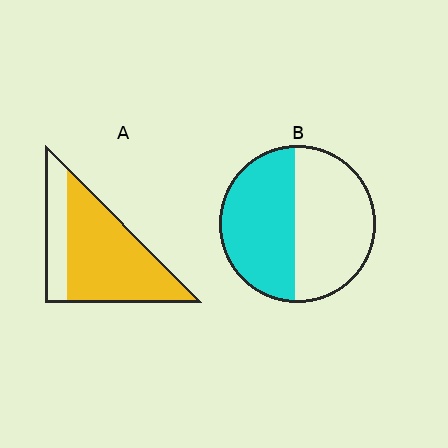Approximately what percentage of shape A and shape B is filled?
A is approximately 75% and B is approximately 50%.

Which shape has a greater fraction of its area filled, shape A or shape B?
Shape A.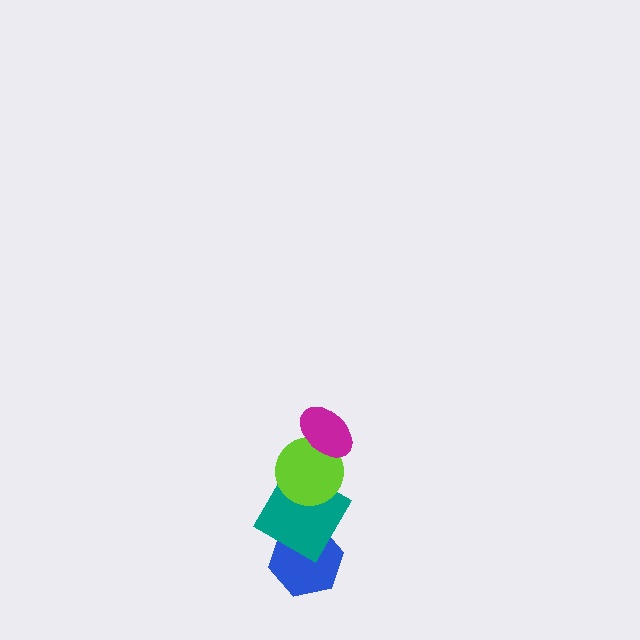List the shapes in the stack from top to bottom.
From top to bottom: the magenta ellipse, the lime circle, the teal square, the blue hexagon.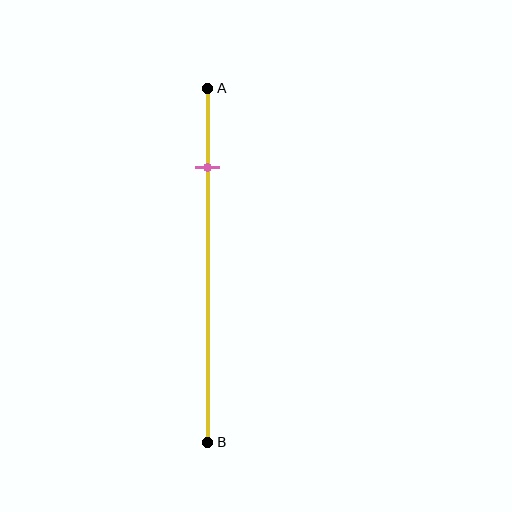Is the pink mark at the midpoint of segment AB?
No, the mark is at about 20% from A, not at the 50% midpoint.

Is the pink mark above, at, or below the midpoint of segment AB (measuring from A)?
The pink mark is above the midpoint of segment AB.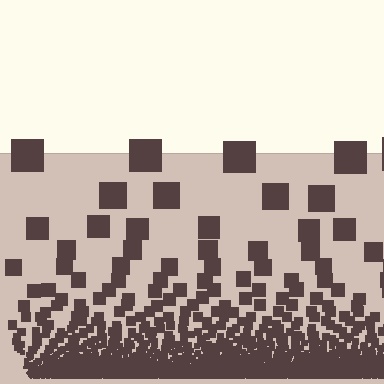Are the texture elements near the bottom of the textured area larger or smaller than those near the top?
Smaller. The gradient is inverted — elements near the bottom are smaller and denser.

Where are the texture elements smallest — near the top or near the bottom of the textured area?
Near the bottom.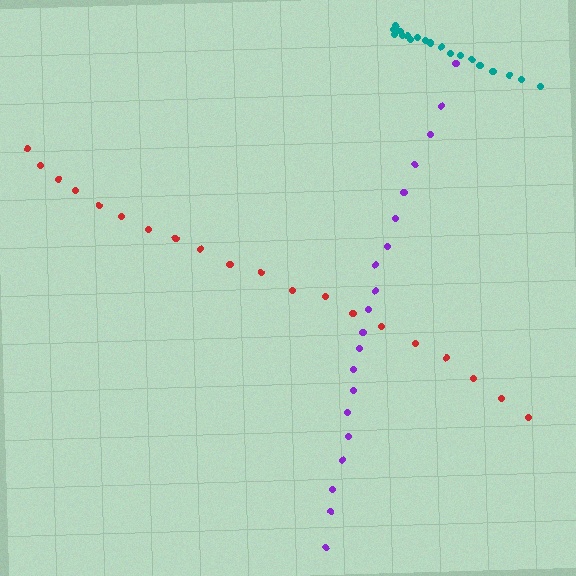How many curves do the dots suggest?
There are 3 distinct paths.